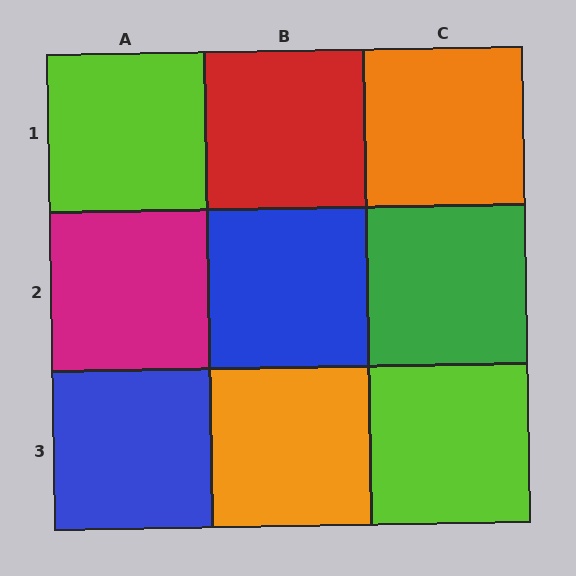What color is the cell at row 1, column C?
Orange.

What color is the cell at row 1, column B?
Red.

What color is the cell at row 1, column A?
Lime.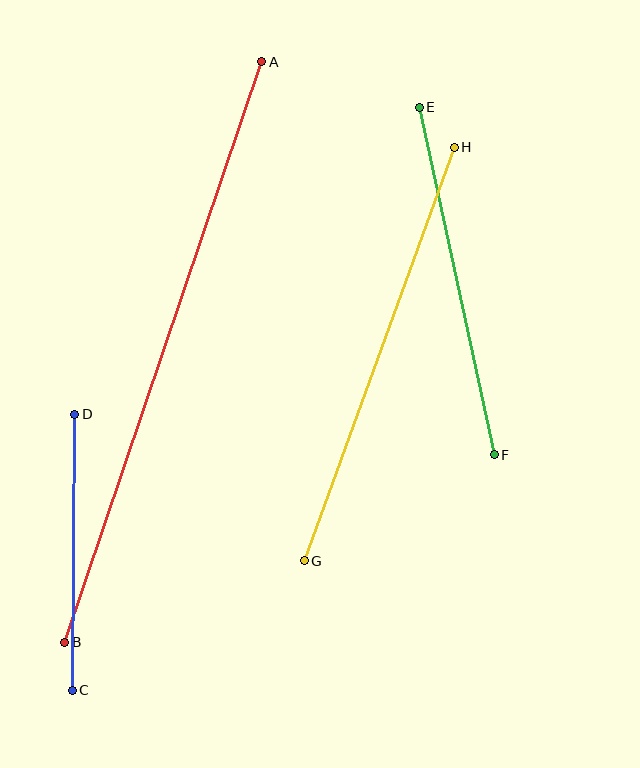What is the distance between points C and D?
The distance is approximately 276 pixels.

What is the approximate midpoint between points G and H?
The midpoint is at approximately (379, 354) pixels.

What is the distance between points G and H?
The distance is approximately 440 pixels.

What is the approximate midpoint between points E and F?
The midpoint is at approximately (457, 281) pixels.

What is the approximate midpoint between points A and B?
The midpoint is at approximately (163, 352) pixels.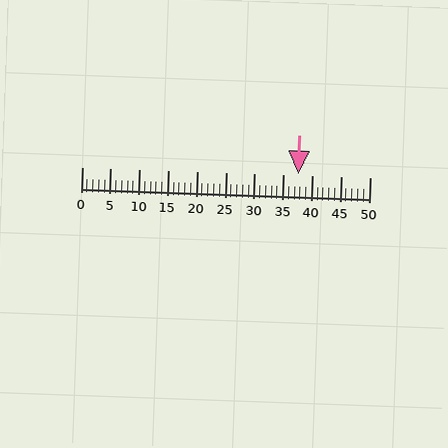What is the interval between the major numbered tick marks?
The major tick marks are spaced 5 units apart.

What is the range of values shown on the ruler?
The ruler shows values from 0 to 50.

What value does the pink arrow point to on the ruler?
The pink arrow points to approximately 38.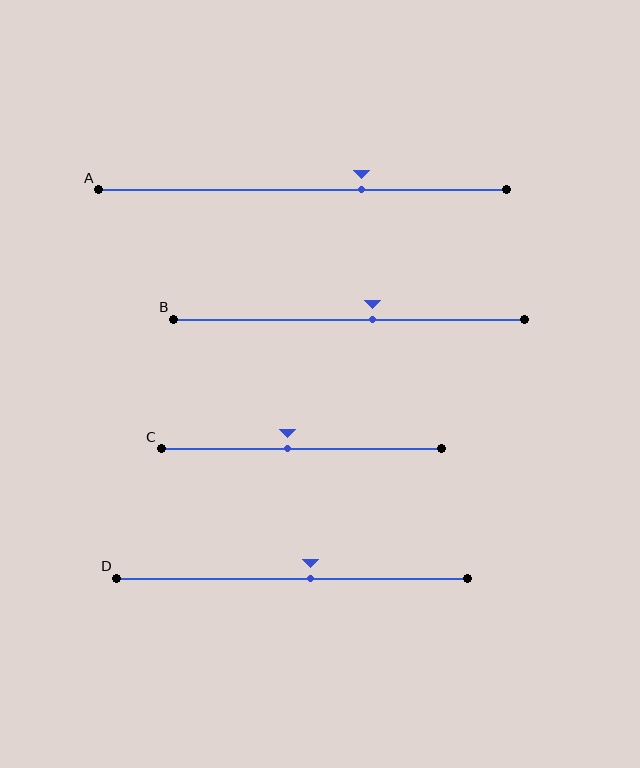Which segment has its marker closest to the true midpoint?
Segment C has its marker closest to the true midpoint.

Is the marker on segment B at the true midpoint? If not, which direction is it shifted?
No, the marker on segment B is shifted to the right by about 6% of the segment length.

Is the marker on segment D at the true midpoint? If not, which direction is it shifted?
No, the marker on segment D is shifted to the right by about 5% of the segment length.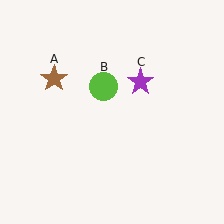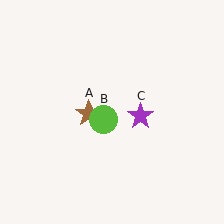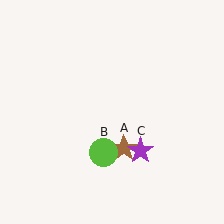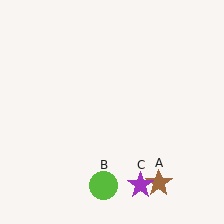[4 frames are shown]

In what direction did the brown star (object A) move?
The brown star (object A) moved down and to the right.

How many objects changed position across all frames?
3 objects changed position: brown star (object A), lime circle (object B), purple star (object C).